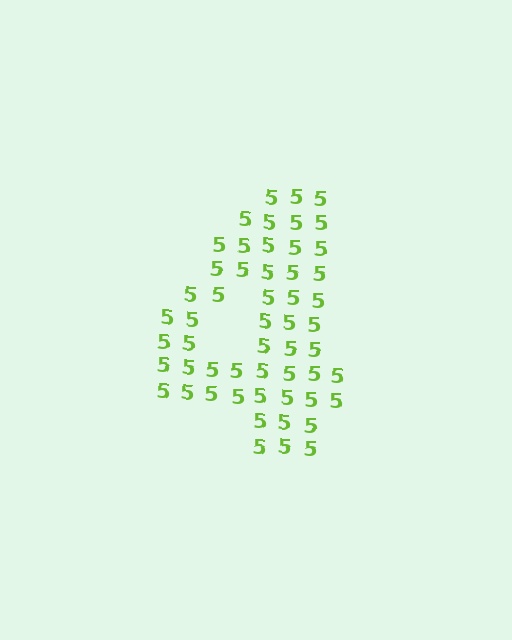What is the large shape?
The large shape is the digit 4.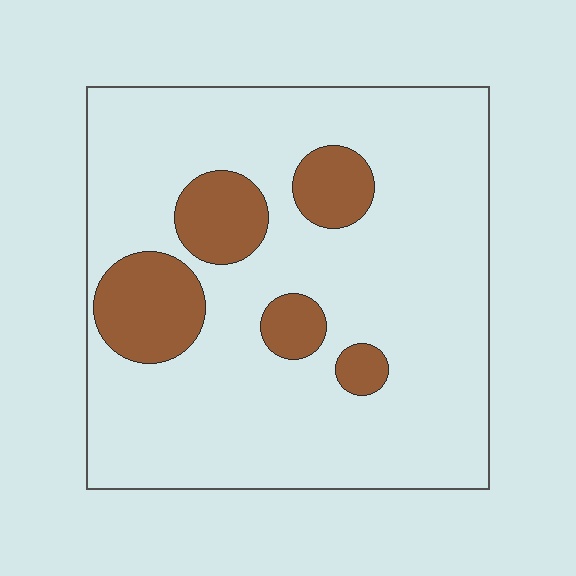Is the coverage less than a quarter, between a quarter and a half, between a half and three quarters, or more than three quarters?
Less than a quarter.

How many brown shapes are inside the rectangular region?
5.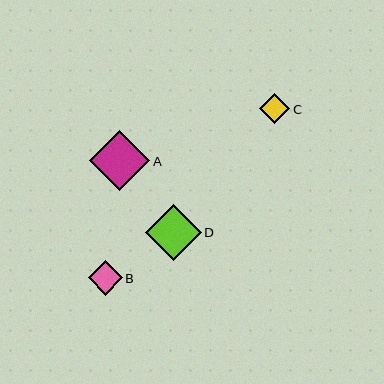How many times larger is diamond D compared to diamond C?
Diamond D is approximately 1.9 times the size of diamond C.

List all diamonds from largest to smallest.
From largest to smallest: A, D, B, C.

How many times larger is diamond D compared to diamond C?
Diamond D is approximately 1.9 times the size of diamond C.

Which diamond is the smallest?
Diamond C is the smallest with a size of approximately 30 pixels.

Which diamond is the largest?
Diamond A is the largest with a size of approximately 60 pixels.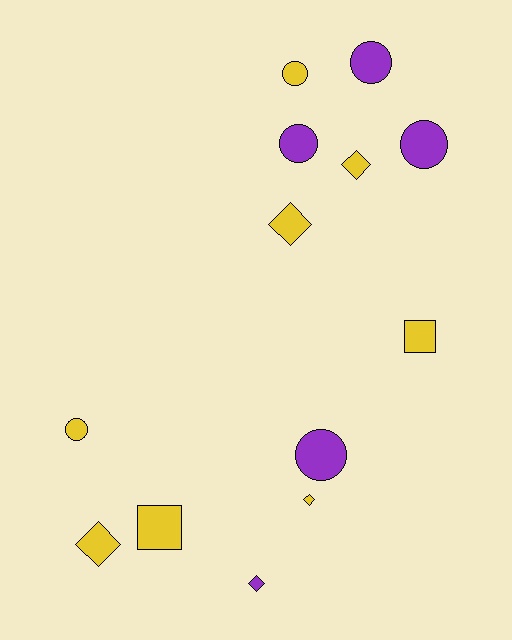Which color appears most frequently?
Yellow, with 8 objects.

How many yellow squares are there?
There are 2 yellow squares.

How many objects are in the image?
There are 13 objects.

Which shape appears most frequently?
Circle, with 6 objects.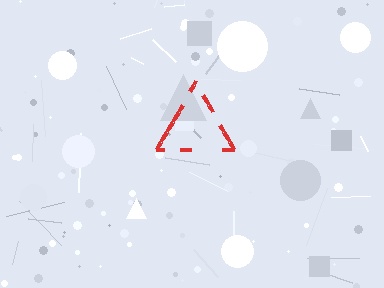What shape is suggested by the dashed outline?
The dashed outline suggests a triangle.